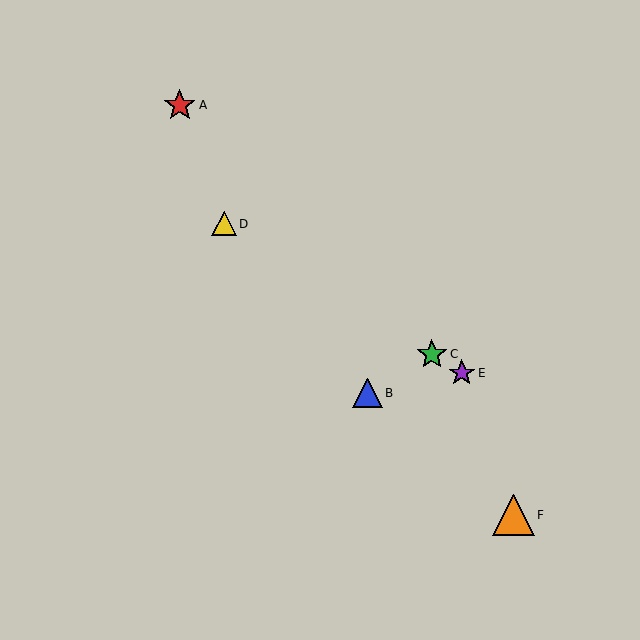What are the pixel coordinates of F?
Object F is at (513, 515).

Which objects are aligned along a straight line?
Objects C, D, E are aligned along a straight line.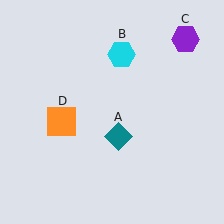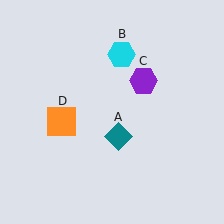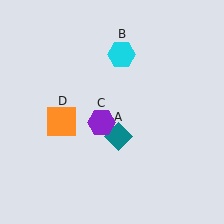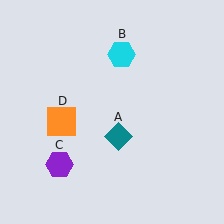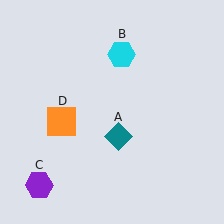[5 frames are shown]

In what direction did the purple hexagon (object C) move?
The purple hexagon (object C) moved down and to the left.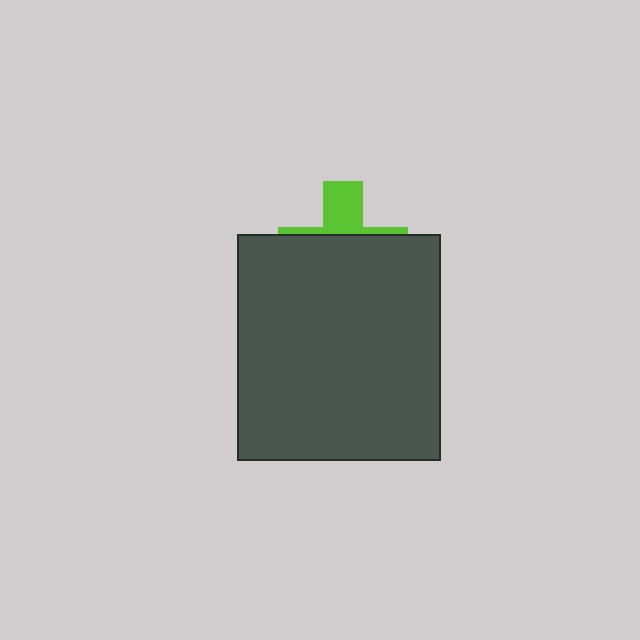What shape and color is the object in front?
The object in front is a dark gray rectangle.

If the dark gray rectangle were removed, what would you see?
You would see the complete lime cross.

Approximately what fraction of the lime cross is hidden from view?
Roughly 70% of the lime cross is hidden behind the dark gray rectangle.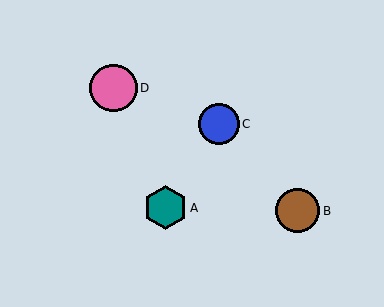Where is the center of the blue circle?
The center of the blue circle is at (219, 124).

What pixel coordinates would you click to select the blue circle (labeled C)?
Click at (219, 124) to select the blue circle C.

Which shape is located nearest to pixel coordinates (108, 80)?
The pink circle (labeled D) at (114, 88) is nearest to that location.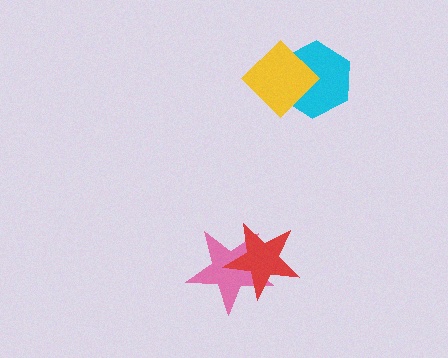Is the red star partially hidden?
No, no other shape covers it.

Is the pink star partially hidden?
Yes, it is partially covered by another shape.